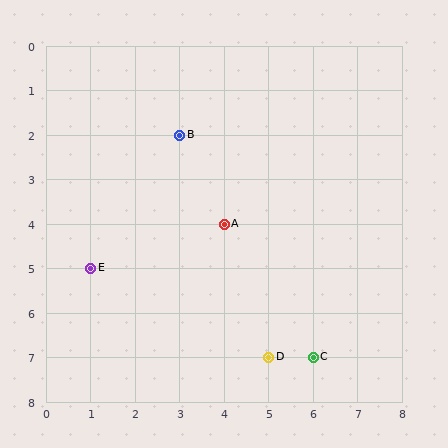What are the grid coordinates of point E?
Point E is at grid coordinates (1, 5).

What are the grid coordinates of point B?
Point B is at grid coordinates (3, 2).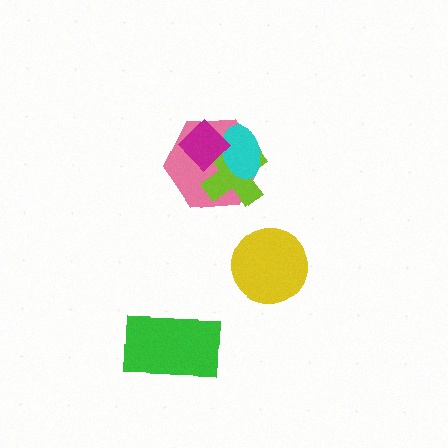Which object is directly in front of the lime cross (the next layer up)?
The cyan ellipse is directly in front of the lime cross.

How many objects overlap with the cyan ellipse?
3 objects overlap with the cyan ellipse.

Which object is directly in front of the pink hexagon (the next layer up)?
The lime cross is directly in front of the pink hexagon.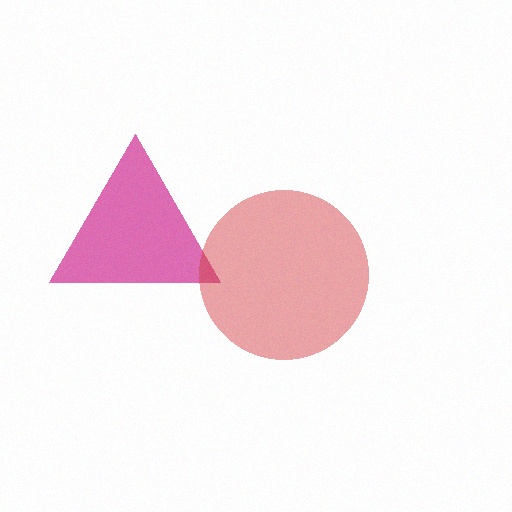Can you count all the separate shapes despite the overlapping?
Yes, there are 2 separate shapes.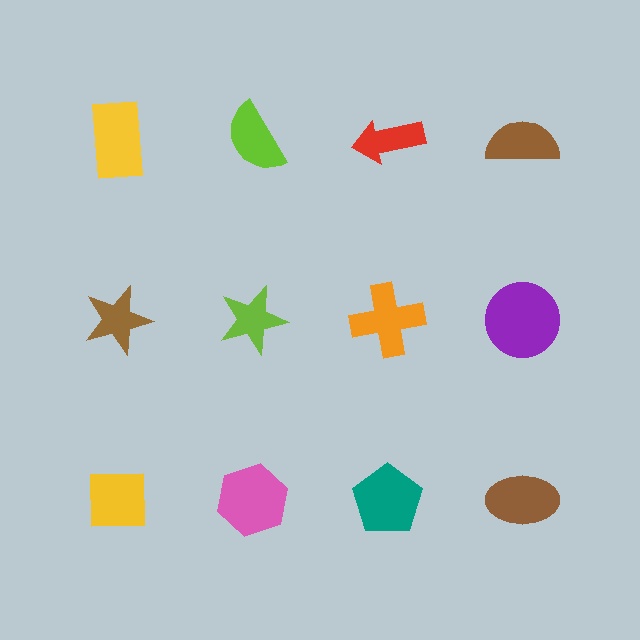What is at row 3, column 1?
A yellow square.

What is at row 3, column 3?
A teal pentagon.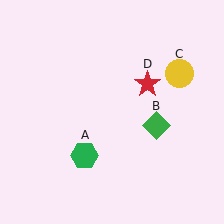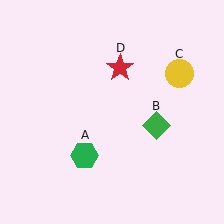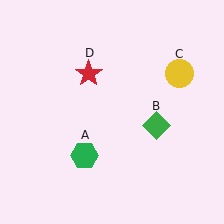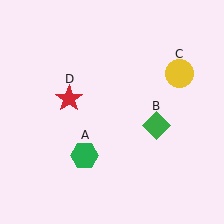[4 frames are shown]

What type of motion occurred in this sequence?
The red star (object D) rotated counterclockwise around the center of the scene.